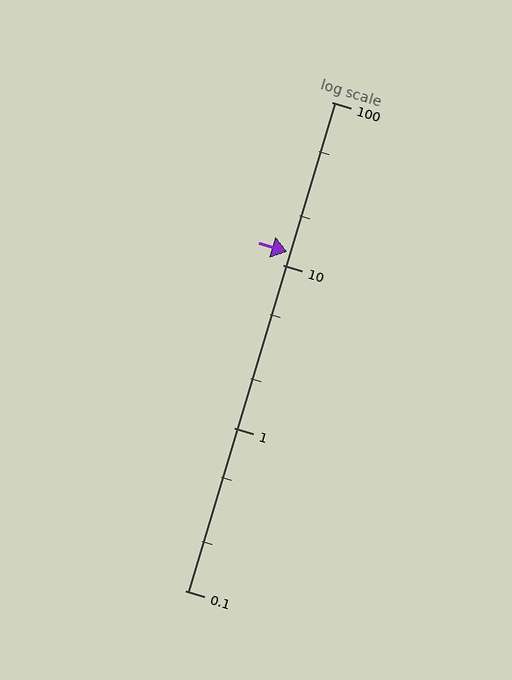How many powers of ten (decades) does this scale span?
The scale spans 3 decades, from 0.1 to 100.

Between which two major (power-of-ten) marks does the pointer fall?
The pointer is between 10 and 100.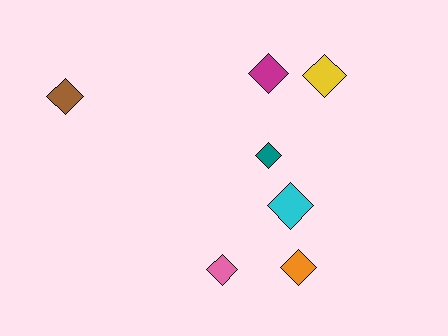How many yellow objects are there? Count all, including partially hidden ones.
There is 1 yellow object.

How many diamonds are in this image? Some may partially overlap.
There are 7 diamonds.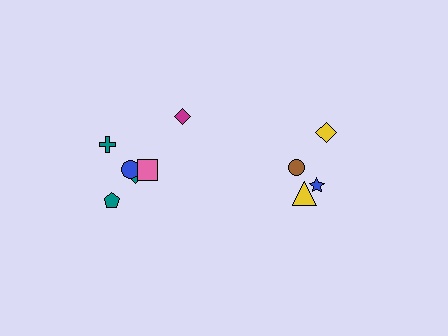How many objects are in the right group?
There are 4 objects.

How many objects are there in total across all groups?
There are 10 objects.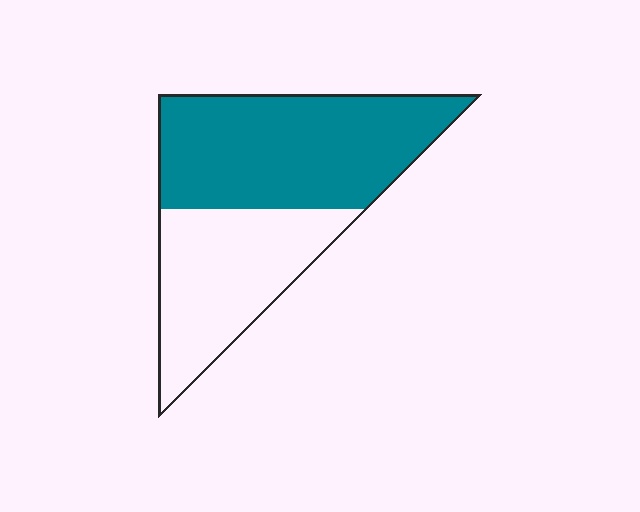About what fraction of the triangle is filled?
About three fifths (3/5).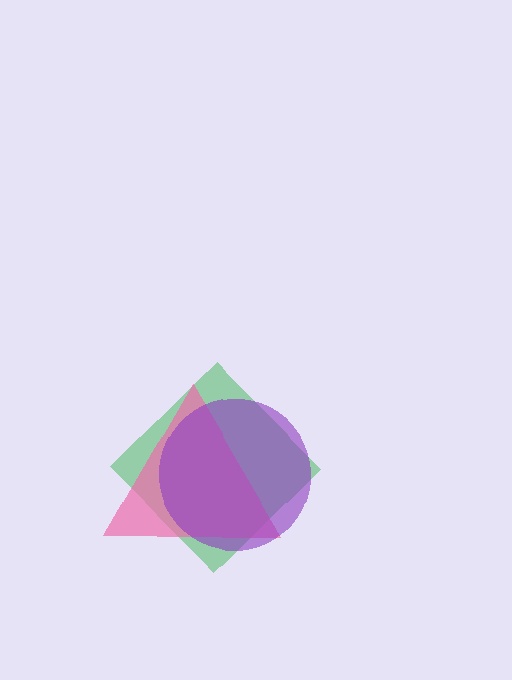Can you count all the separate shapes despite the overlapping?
Yes, there are 3 separate shapes.